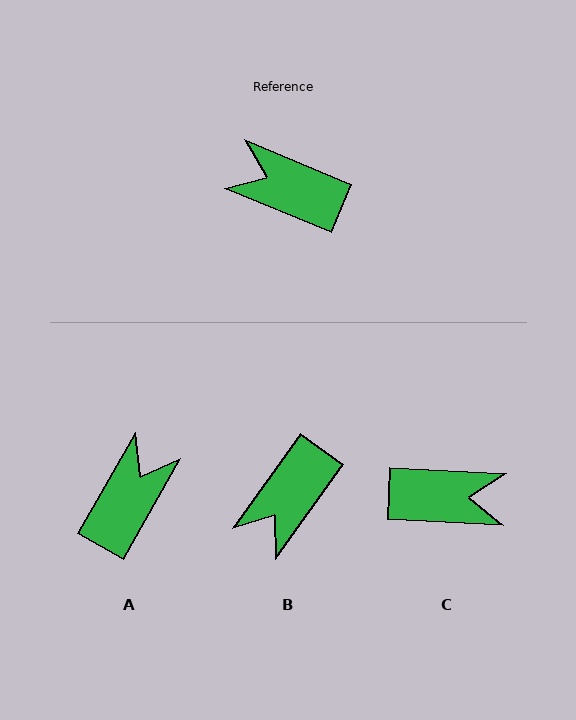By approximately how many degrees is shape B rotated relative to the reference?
Approximately 77 degrees counter-clockwise.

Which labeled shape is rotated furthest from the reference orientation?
C, about 160 degrees away.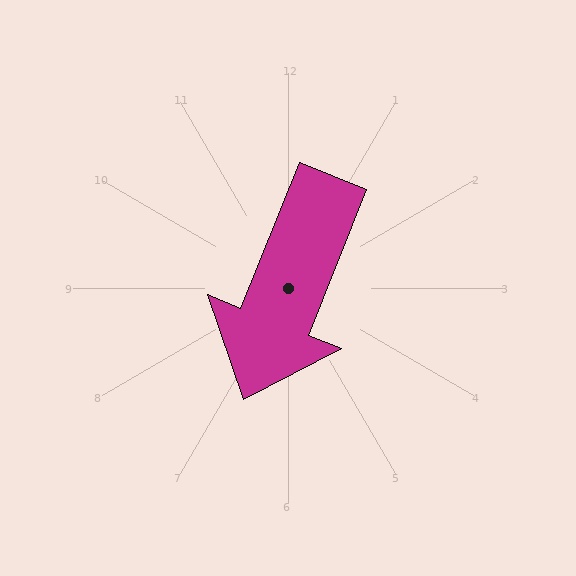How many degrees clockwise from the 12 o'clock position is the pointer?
Approximately 202 degrees.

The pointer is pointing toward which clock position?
Roughly 7 o'clock.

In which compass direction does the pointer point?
South.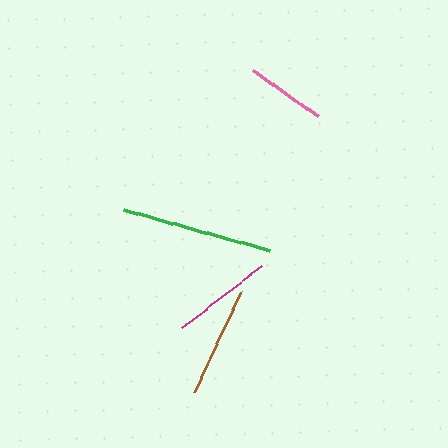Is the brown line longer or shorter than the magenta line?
The brown line is longer than the magenta line.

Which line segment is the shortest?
The pink line is the shortest at approximately 80 pixels.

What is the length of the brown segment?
The brown segment is approximately 110 pixels long.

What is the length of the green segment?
The green segment is approximately 151 pixels long.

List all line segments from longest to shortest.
From longest to shortest: green, brown, magenta, pink.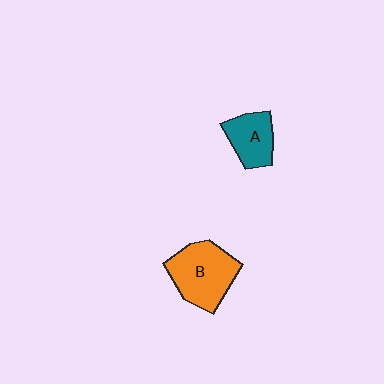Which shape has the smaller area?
Shape A (teal).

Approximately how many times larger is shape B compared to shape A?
Approximately 1.6 times.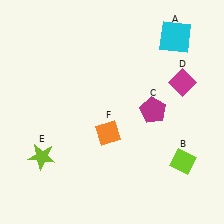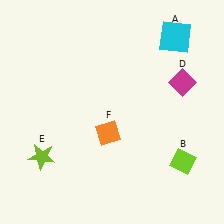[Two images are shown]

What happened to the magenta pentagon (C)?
The magenta pentagon (C) was removed in Image 2. It was in the top-right area of Image 1.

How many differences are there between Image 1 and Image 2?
There is 1 difference between the two images.